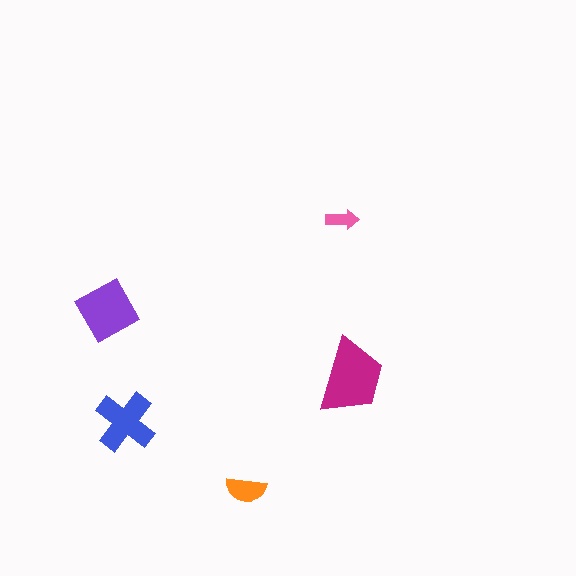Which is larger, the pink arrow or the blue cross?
The blue cross.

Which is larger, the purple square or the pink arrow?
The purple square.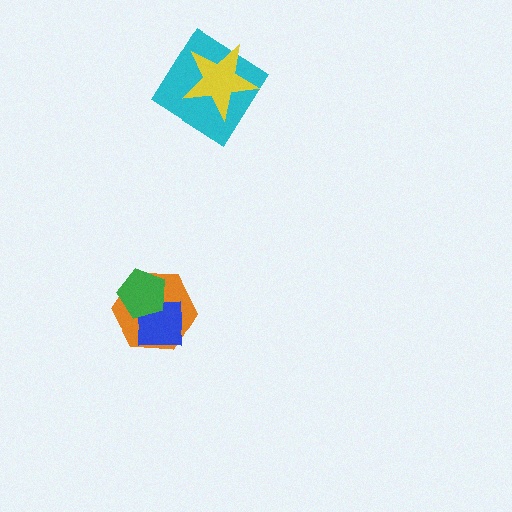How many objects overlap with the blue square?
2 objects overlap with the blue square.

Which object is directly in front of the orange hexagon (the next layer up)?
The blue square is directly in front of the orange hexagon.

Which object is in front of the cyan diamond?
The yellow star is in front of the cyan diamond.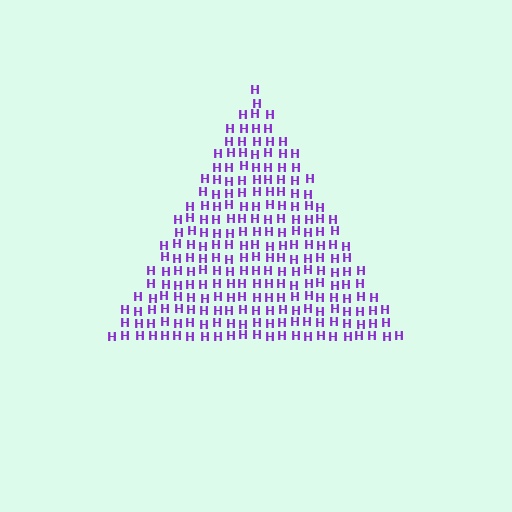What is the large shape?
The large shape is a triangle.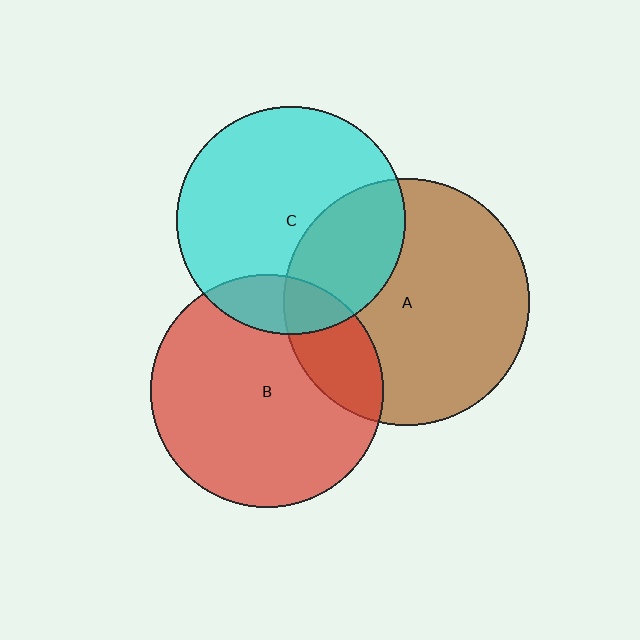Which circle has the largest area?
Circle A (brown).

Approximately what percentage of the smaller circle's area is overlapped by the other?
Approximately 20%.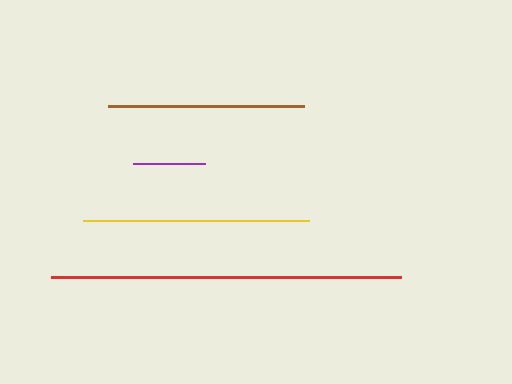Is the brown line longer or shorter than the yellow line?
The yellow line is longer than the brown line.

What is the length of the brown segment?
The brown segment is approximately 196 pixels long.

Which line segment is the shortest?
The purple line is the shortest at approximately 72 pixels.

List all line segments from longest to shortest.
From longest to shortest: red, yellow, brown, purple.